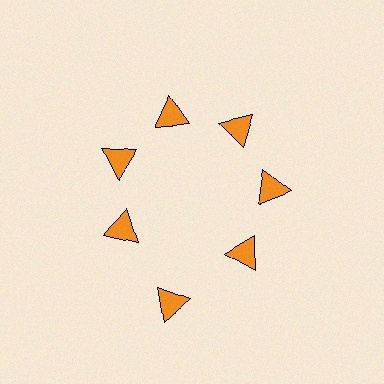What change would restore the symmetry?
The symmetry would be restored by moving it inward, back onto the ring so that all 7 triangles sit at equal angles and equal distance from the center.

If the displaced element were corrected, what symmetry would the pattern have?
It would have 7-fold rotational symmetry — the pattern would map onto itself every 51 degrees.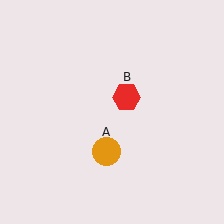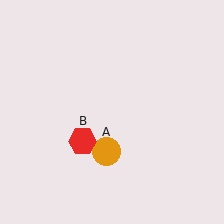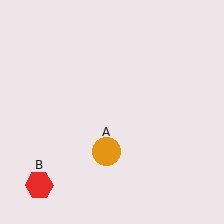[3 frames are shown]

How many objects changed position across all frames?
1 object changed position: red hexagon (object B).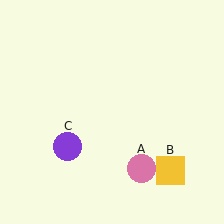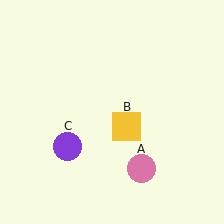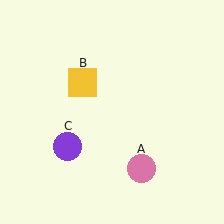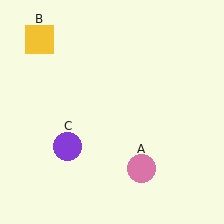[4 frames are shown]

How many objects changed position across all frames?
1 object changed position: yellow square (object B).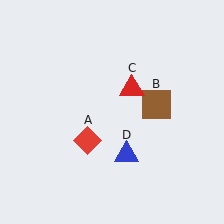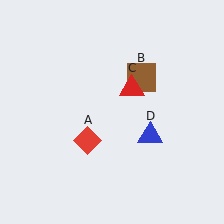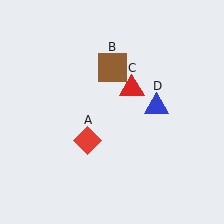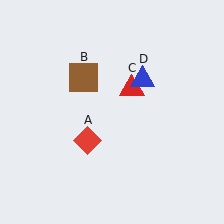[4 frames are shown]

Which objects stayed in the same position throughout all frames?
Red diamond (object A) and red triangle (object C) remained stationary.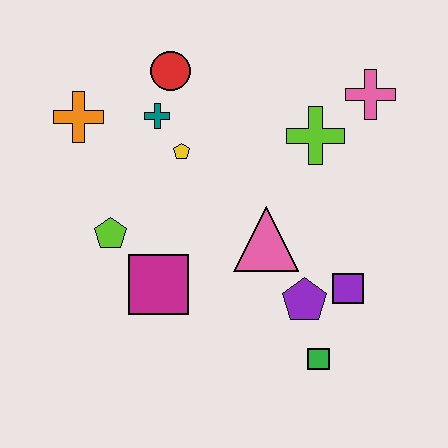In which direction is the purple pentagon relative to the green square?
The purple pentagon is above the green square.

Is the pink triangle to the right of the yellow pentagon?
Yes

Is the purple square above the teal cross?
No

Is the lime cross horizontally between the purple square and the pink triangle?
Yes